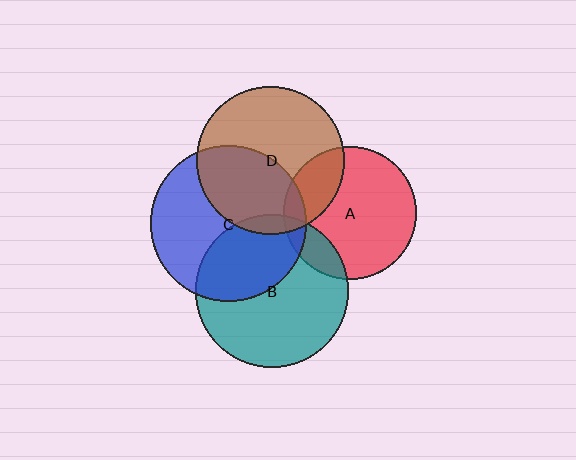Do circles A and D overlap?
Yes.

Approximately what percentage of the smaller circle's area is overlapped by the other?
Approximately 25%.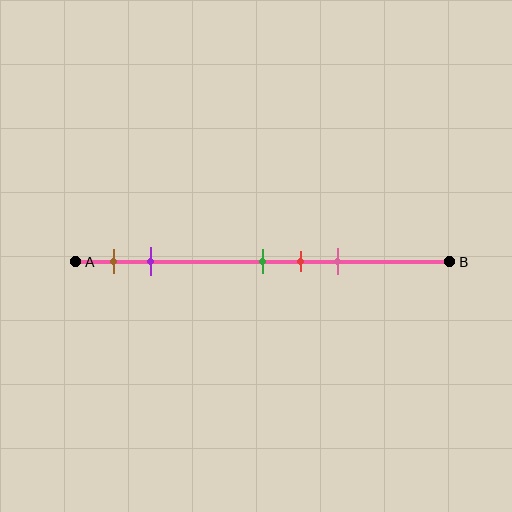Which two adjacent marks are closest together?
The green and red marks are the closest adjacent pair.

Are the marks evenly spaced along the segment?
No, the marks are not evenly spaced.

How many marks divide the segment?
There are 5 marks dividing the segment.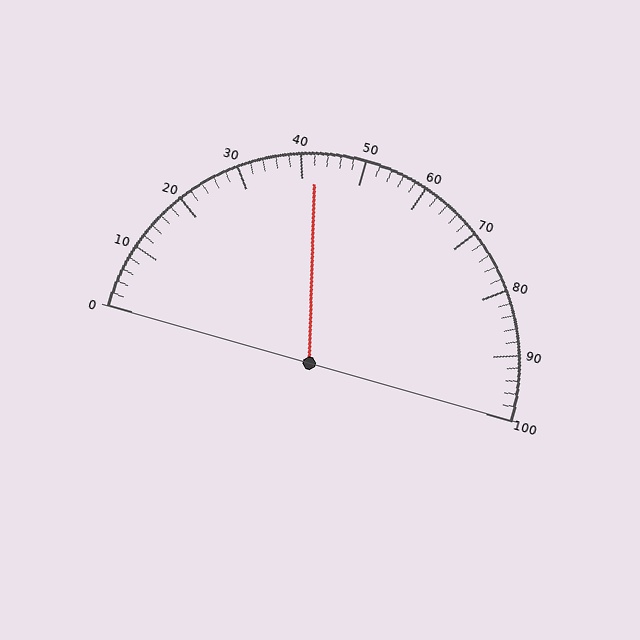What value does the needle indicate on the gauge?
The needle indicates approximately 42.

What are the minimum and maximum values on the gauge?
The gauge ranges from 0 to 100.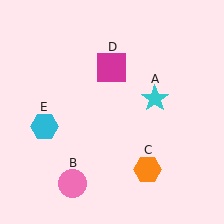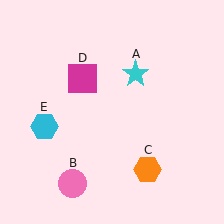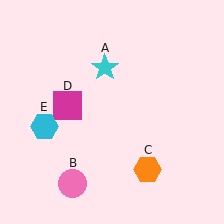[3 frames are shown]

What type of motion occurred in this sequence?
The cyan star (object A), magenta square (object D) rotated counterclockwise around the center of the scene.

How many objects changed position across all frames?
2 objects changed position: cyan star (object A), magenta square (object D).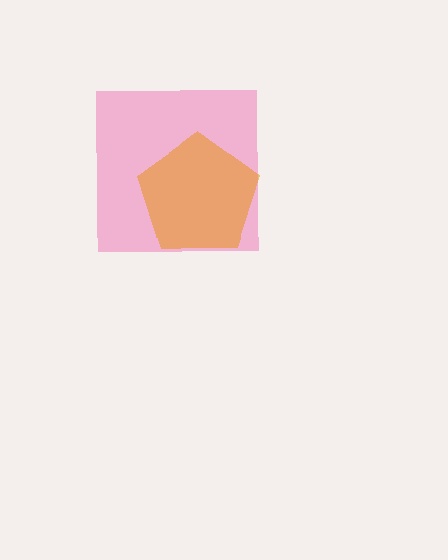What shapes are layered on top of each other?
The layered shapes are: a pink square, an orange pentagon.